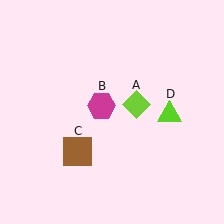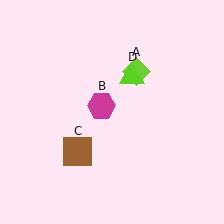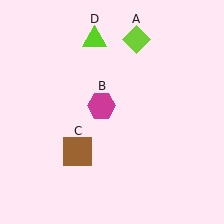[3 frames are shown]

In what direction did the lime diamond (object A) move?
The lime diamond (object A) moved up.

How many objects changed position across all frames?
2 objects changed position: lime diamond (object A), lime triangle (object D).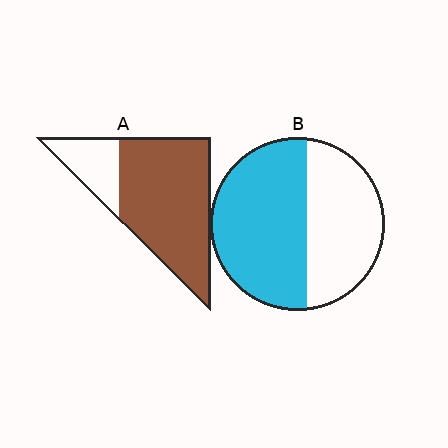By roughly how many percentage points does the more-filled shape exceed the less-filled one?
By roughly 20 percentage points (A over B).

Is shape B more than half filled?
Yes.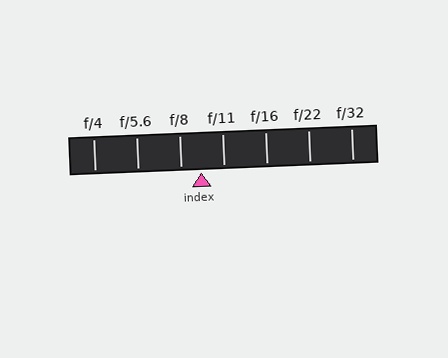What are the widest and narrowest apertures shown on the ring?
The widest aperture shown is f/4 and the narrowest is f/32.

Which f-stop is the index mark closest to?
The index mark is closest to f/8.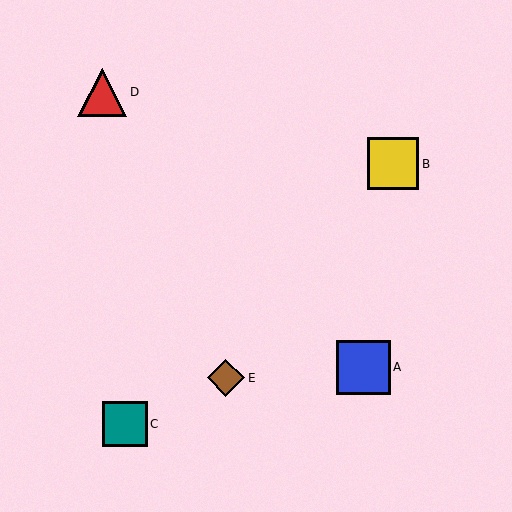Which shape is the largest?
The blue square (labeled A) is the largest.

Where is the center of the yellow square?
The center of the yellow square is at (393, 164).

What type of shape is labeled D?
Shape D is a red triangle.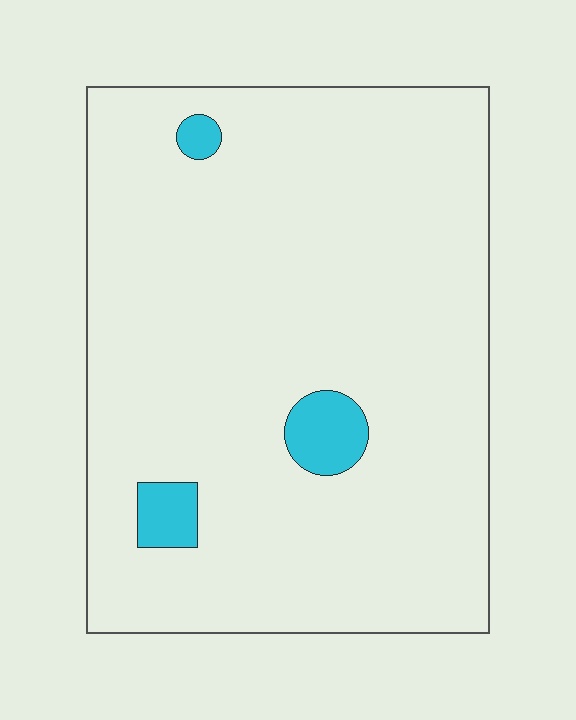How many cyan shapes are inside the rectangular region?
3.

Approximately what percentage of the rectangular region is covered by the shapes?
Approximately 5%.